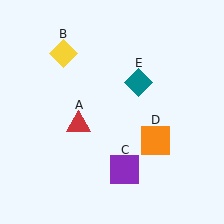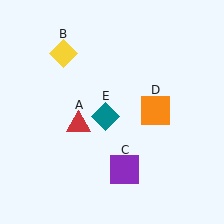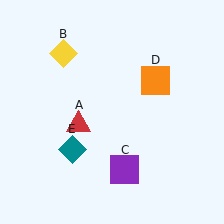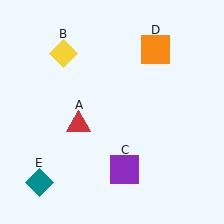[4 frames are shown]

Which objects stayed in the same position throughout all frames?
Red triangle (object A) and yellow diamond (object B) and purple square (object C) remained stationary.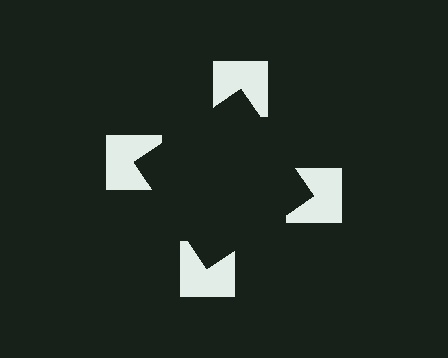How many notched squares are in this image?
There are 4 — one at each vertex of the illusory square.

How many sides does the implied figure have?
4 sides.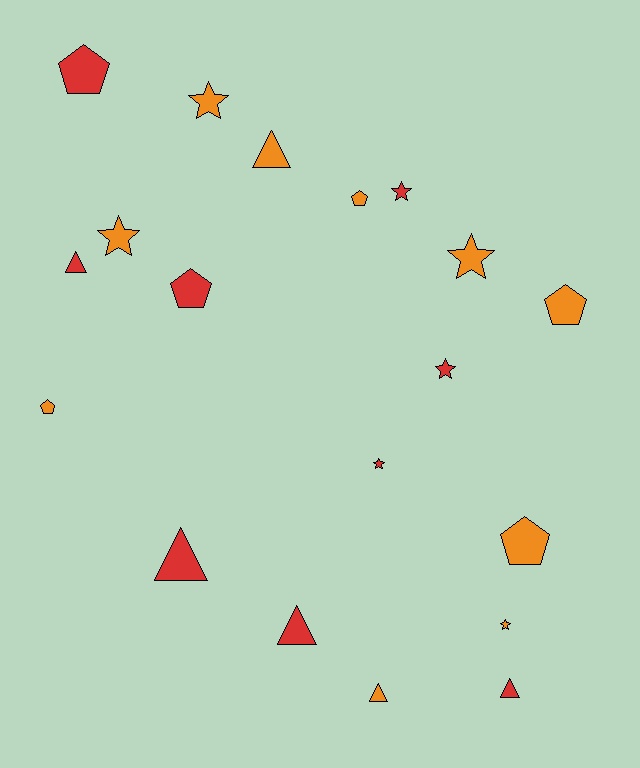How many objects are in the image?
There are 19 objects.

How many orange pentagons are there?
There are 4 orange pentagons.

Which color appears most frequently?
Orange, with 10 objects.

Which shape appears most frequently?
Star, with 7 objects.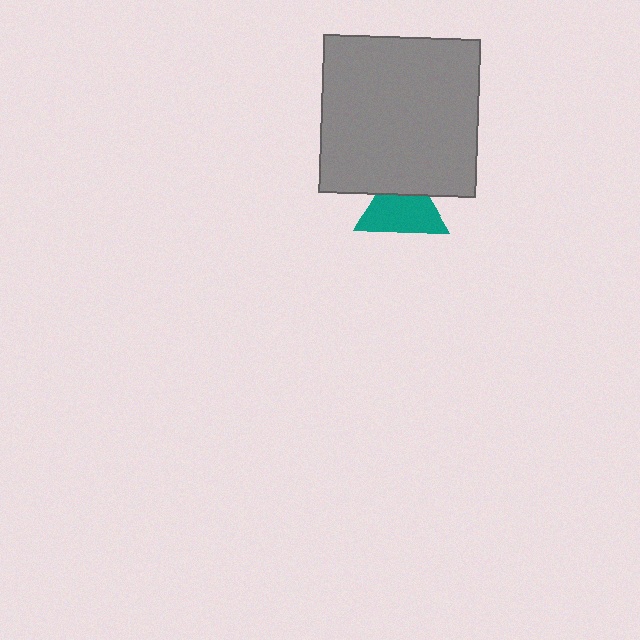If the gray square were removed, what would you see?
You would see the complete teal triangle.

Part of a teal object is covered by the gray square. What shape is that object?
It is a triangle.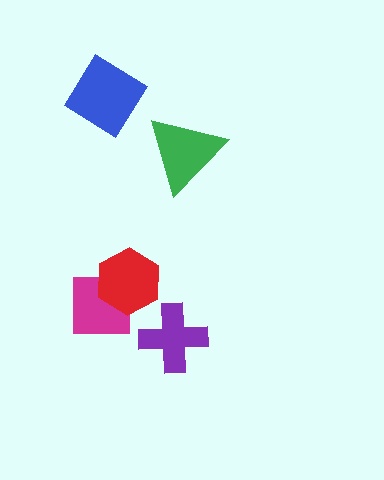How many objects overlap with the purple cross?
0 objects overlap with the purple cross.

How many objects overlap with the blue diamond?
0 objects overlap with the blue diamond.